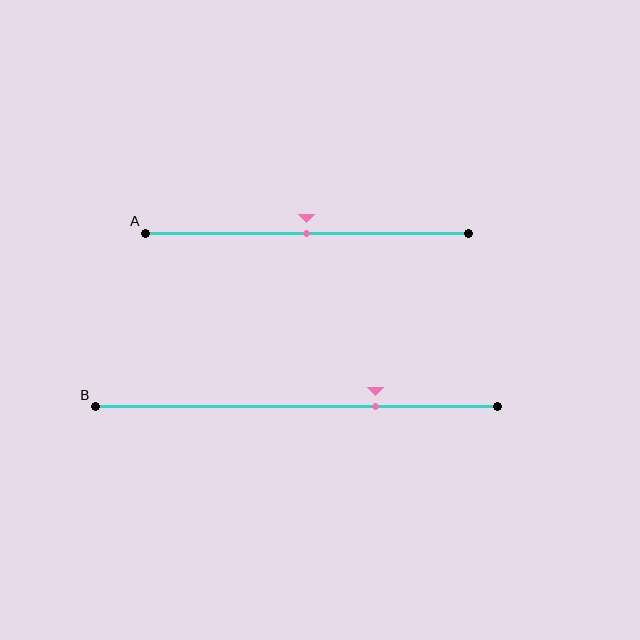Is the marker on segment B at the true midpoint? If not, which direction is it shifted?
No, the marker on segment B is shifted to the right by about 20% of the segment length.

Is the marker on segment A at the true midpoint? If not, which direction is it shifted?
Yes, the marker on segment A is at the true midpoint.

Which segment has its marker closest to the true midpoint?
Segment A has its marker closest to the true midpoint.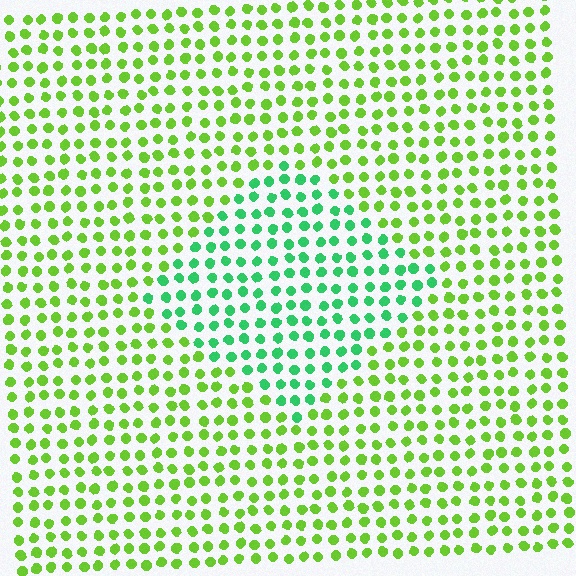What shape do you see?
I see a diamond.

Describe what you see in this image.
The image is filled with small lime elements in a uniform arrangement. A diamond-shaped region is visible where the elements are tinted to a slightly different hue, forming a subtle color boundary.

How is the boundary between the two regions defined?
The boundary is defined purely by a slight shift in hue (about 44 degrees). Spacing, size, and orientation are identical on both sides.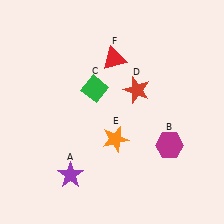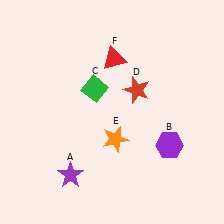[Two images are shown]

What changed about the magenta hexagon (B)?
In Image 1, B is magenta. In Image 2, it changed to purple.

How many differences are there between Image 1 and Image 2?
There is 1 difference between the two images.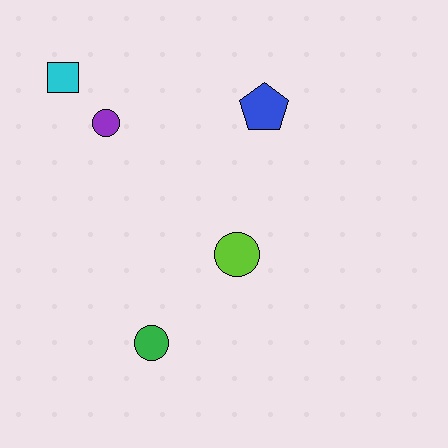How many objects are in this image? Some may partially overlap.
There are 5 objects.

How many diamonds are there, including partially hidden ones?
There are no diamonds.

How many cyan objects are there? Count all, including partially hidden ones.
There is 1 cyan object.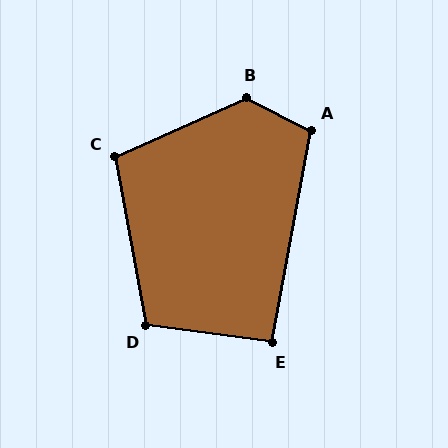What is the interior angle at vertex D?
Approximately 108 degrees (obtuse).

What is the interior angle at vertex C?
Approximately 104 degrees (obtuse).